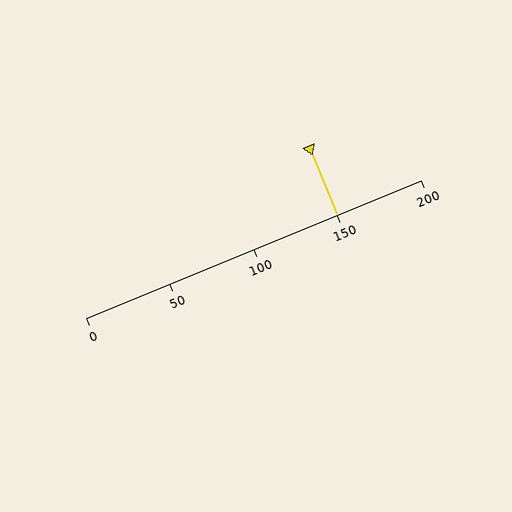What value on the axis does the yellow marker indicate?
The marker indicates approximately 150.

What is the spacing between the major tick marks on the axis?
The major ticks are spaced 50 apart.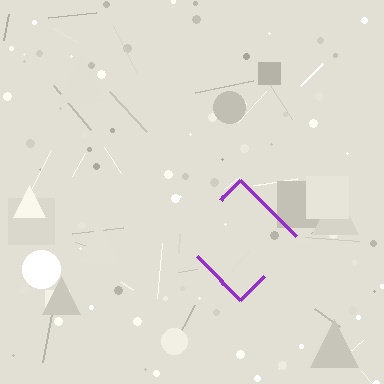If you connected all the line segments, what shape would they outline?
They would outline a diamond.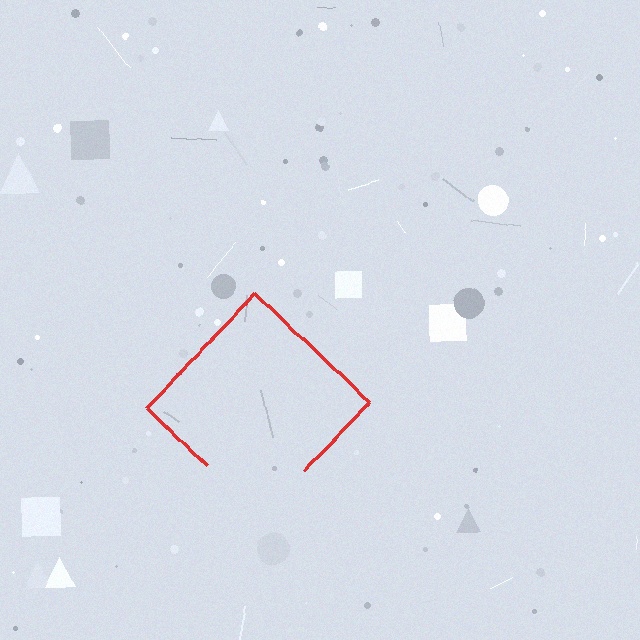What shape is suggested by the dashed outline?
The dashed outline suggests a diamond.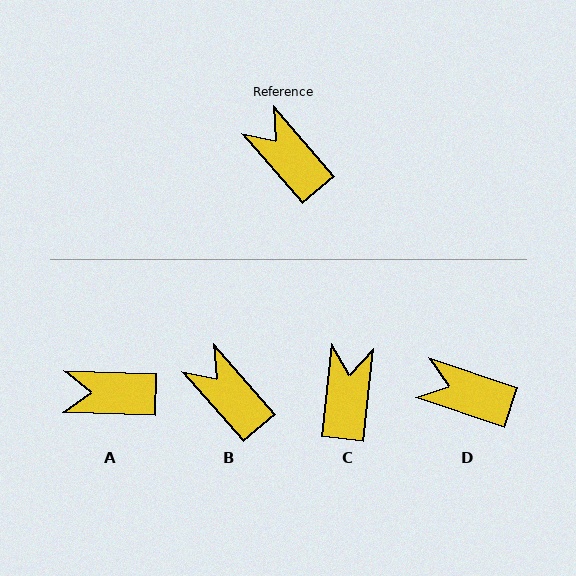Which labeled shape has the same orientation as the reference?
B.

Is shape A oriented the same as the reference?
No, it is off by about 47 degrees.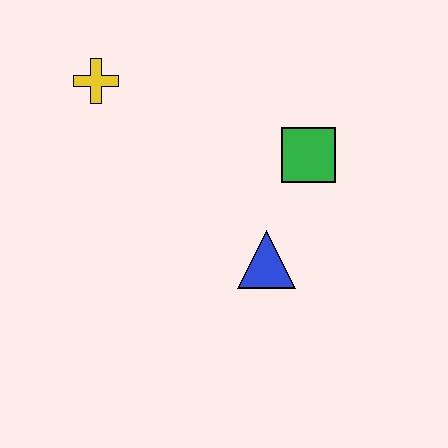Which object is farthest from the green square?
The yellow cross is farthest from the green square.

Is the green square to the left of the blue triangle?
No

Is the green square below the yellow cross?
Yes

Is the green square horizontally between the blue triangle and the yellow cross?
No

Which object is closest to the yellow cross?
The green square is closest to the yellow cross.